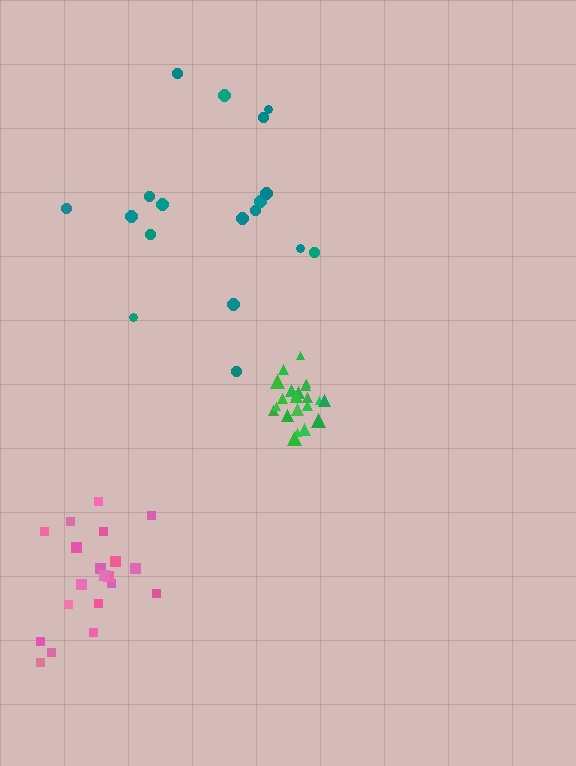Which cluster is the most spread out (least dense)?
Teal.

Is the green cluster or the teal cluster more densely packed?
Green.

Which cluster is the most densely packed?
Green.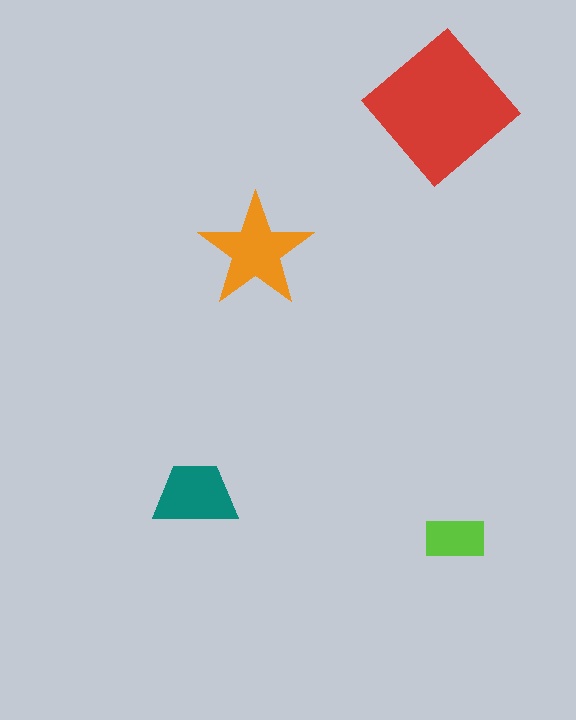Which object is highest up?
The red diamond is topmost.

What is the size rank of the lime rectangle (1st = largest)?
4th.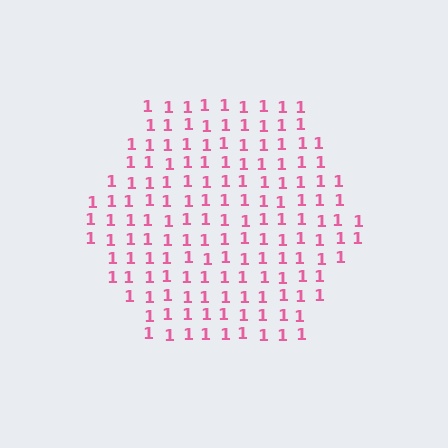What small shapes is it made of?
It is made of small digit 1's.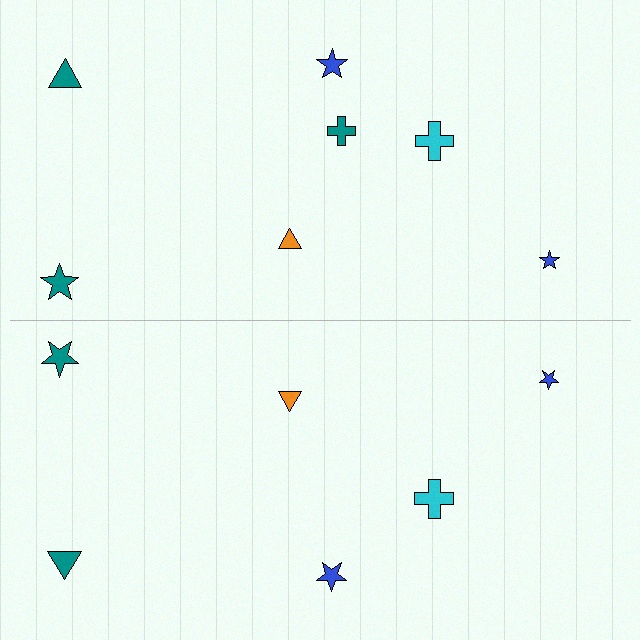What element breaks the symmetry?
A teal cross is missing from the bottom side.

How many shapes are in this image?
There are 13 shapes in this image.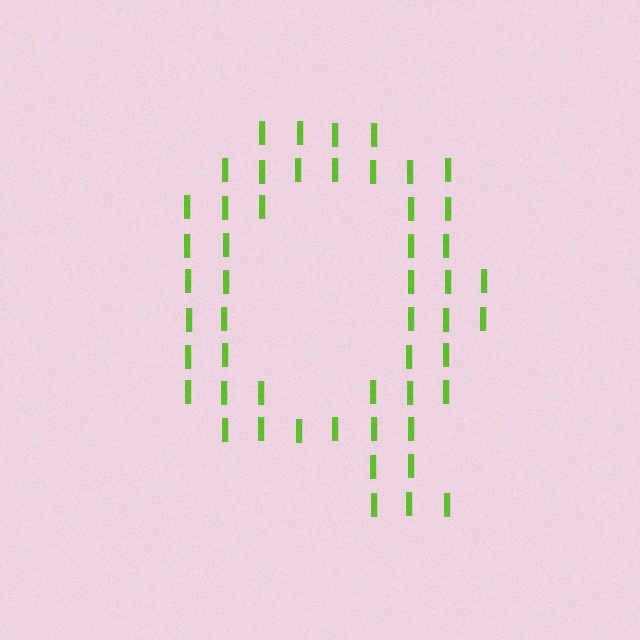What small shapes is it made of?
It is made of small letter I's.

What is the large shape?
The large shape is the letter Q.